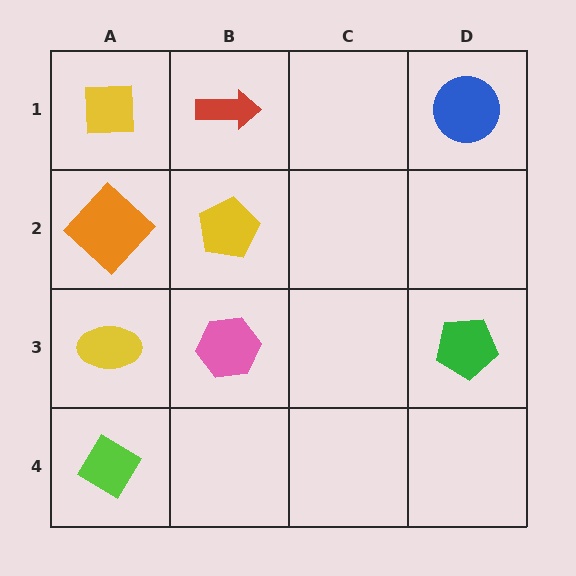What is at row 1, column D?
A blue circle.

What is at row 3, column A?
A yellow ellipse.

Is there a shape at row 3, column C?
No, that cell is empty.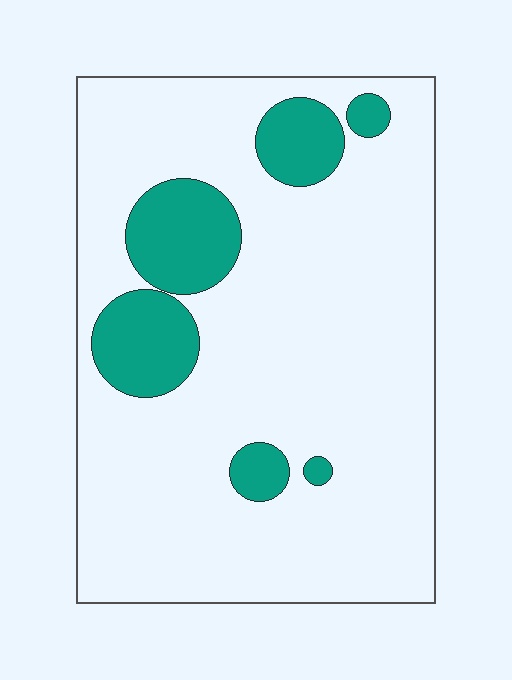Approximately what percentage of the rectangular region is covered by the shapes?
Approximately 15%.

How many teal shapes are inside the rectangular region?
6.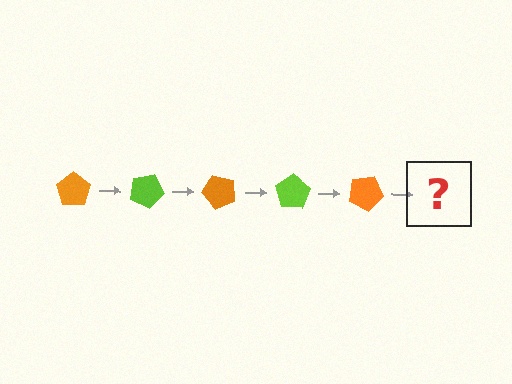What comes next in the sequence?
The next element should be a lime pentagon, rotated 125 degrees from the start.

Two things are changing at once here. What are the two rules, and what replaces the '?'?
The two rules are that it rotates 25 degrees each step and the color cycles through orange and lime. The '?' should be a lime pentagon, rotated 125 degrees from the start.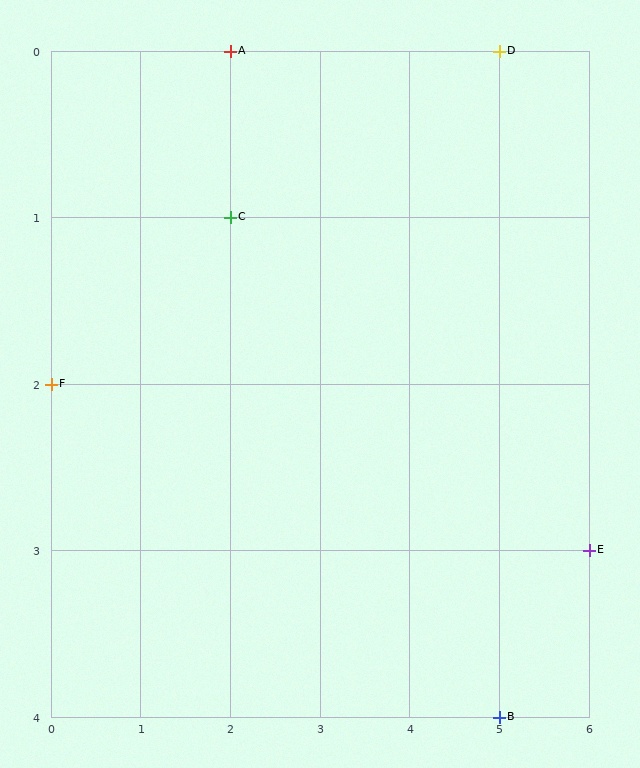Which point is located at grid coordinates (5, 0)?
Point D is at (5, 0).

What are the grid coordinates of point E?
Point E is at grid coordinates (6, 3).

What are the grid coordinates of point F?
Point F is at grid coordinates (0, 2).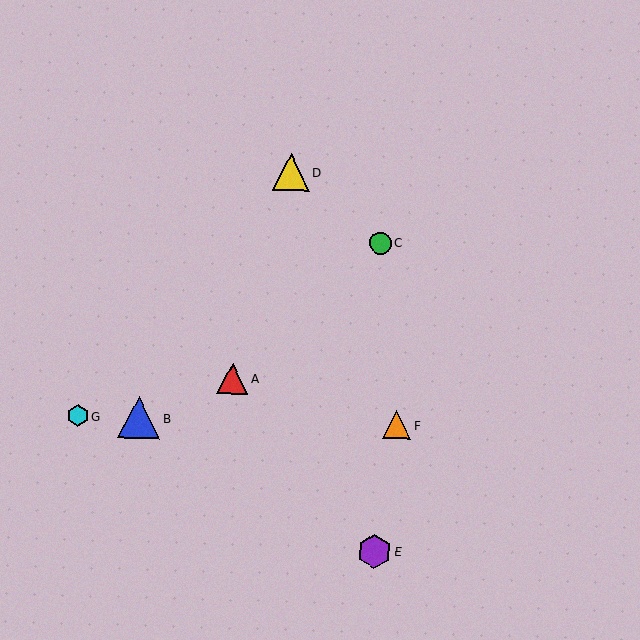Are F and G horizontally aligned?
Yes, both are at y≈425.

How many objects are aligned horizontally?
3 objects (B, F, G) are aligned horizontally.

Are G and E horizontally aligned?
No, G is at y≈416 and E is at y≈551.